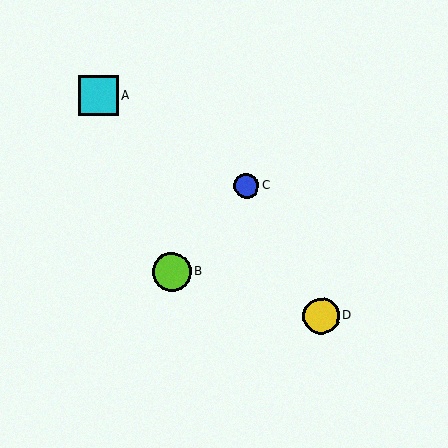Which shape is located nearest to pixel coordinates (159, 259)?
The lime circle (labeled B) at (172, 272) is nearest to that location.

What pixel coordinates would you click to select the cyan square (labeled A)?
Click at (98, 95) to select the cyan square A.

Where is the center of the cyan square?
The center of the cyan square is at (98, 95).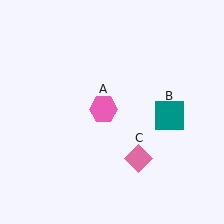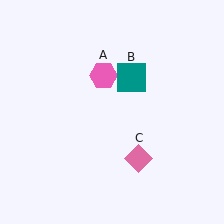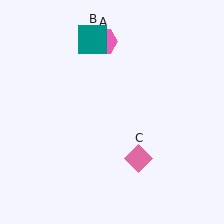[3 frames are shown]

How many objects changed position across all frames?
2 objects changed position: pink hexagon (object A), teal square (object B).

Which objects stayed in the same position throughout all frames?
Pink diamond (object C) remained stationary.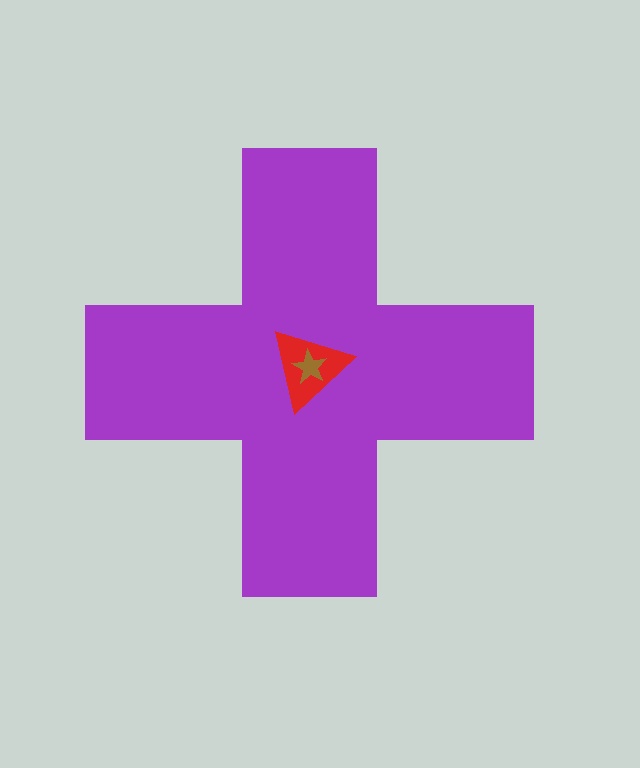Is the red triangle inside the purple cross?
Yes.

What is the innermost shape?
The brown star.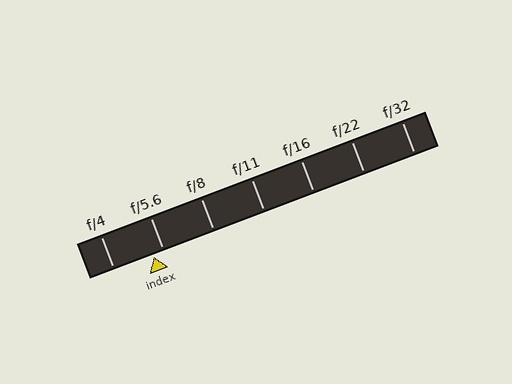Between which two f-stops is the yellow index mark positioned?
The index mark is between f/4 and f/5.6.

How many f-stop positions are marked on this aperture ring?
There are 7 f-stop positions marked.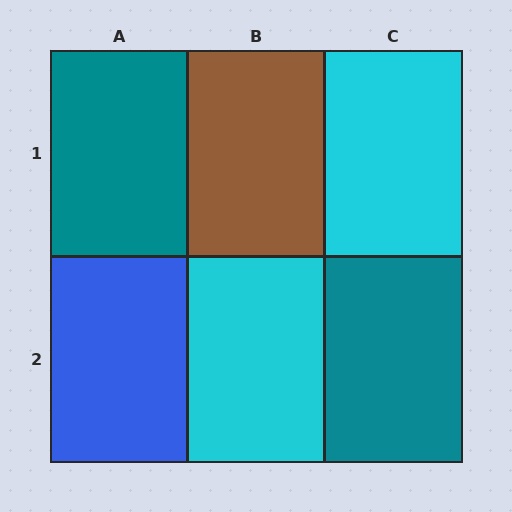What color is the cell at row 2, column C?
Teal.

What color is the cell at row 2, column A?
Blue.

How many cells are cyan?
2 cells are cyan.